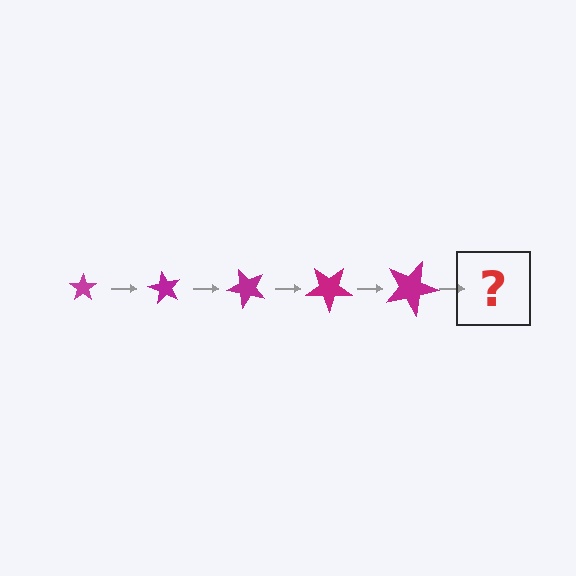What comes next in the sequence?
The next element should be a star, larger than the previous one and rotated 300 degrees from the start.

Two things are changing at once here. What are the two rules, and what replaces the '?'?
The two rules are that the star grows larger each step and it rotates 60 degrees each step. The '?' should be a star, larger than the previous one and rotated 300 degrees from the start.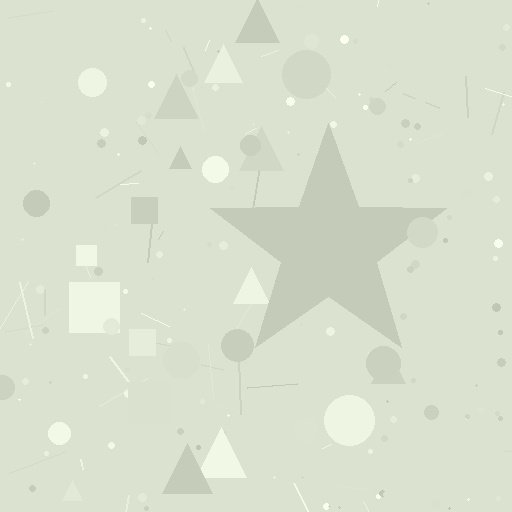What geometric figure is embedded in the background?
A star is embedded in the background.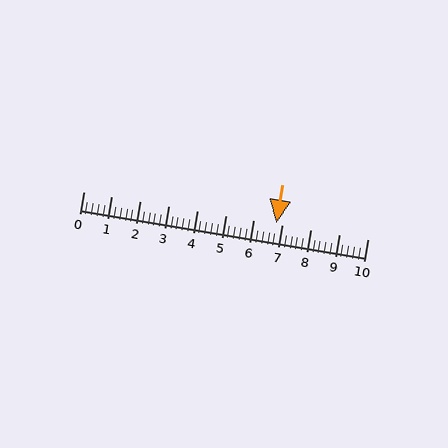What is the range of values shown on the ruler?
The ruler shows values from 0 to 10.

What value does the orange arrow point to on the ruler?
The orange arrow points to approximately 6.8.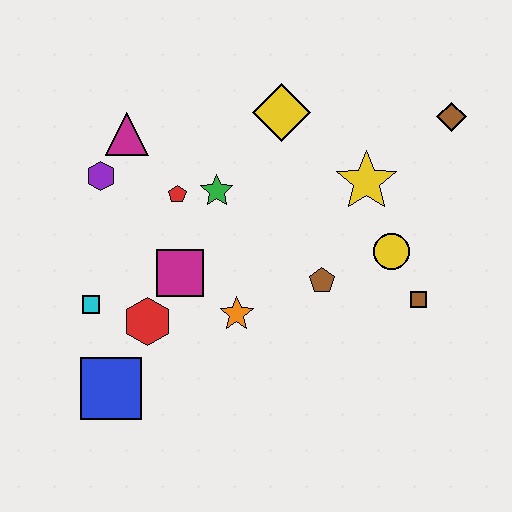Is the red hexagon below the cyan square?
Yes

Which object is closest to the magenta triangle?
The purple hexagon is closest to the magenta triangle.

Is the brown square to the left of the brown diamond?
Yes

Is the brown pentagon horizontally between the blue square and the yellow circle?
Yes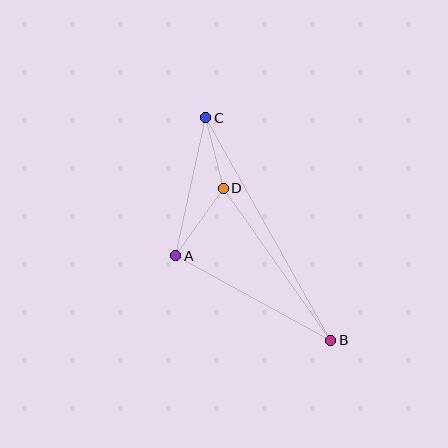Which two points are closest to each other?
Points C and D are closest to each other.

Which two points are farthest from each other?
Points B and C are farthest from each other.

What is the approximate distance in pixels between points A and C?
The distance between A and C is approximately 141 pixels.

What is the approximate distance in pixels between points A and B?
The distance between A and B is approximately 177 pixels.